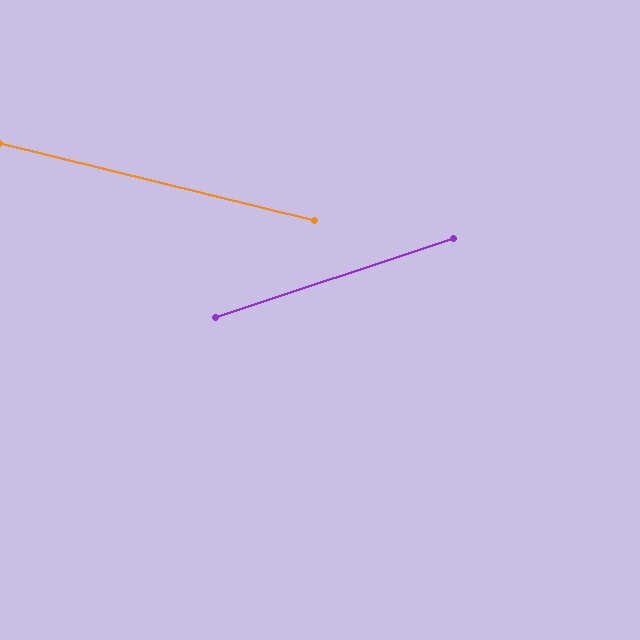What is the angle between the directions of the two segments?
Approximately 32 degrees.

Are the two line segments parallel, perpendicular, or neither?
Neither parallel nor perpendicular — they differ by about 32°.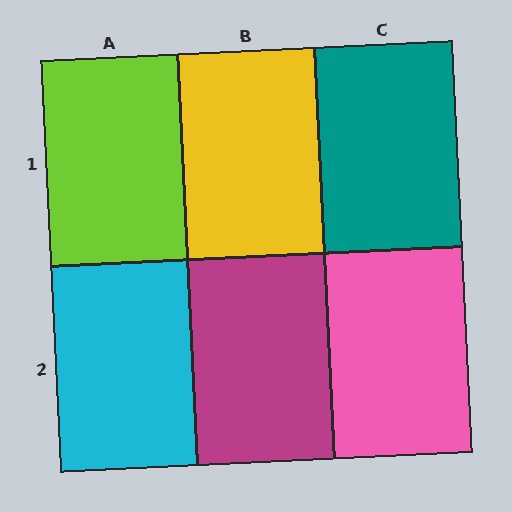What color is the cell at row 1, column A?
Lime.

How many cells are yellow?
1 cell is yellow.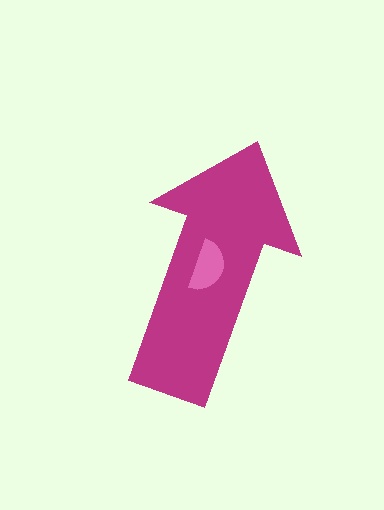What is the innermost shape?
The pink semicircle.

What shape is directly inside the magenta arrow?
The pink semicircle.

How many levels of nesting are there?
2.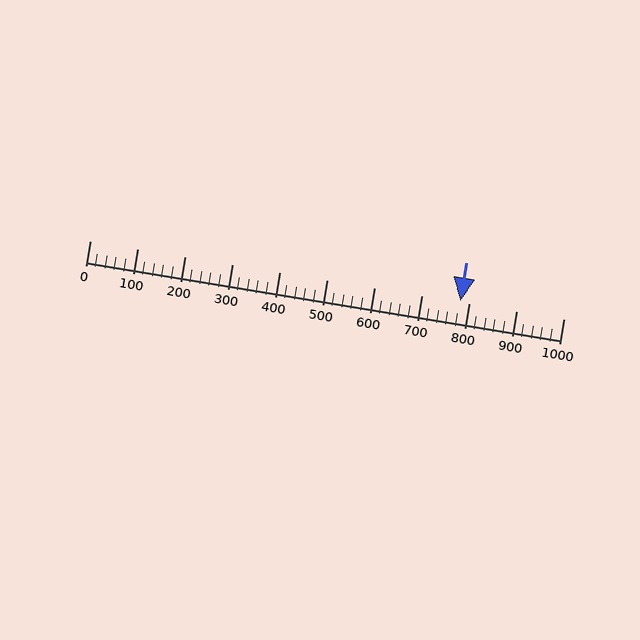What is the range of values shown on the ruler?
The ruler shows values from 0 to 1000.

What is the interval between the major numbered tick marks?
The major tick marks are spaced 100 units apart.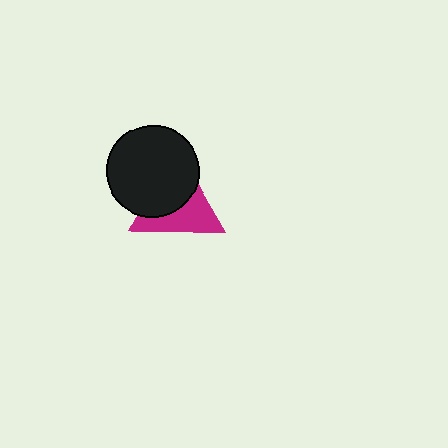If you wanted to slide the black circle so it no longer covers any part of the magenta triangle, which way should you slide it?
Slide it toward the upper-left — that is the most direct way to separate the two shapes.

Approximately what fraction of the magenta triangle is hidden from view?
Roughly 51% of the magenta triangle is hidden behind the black circle.